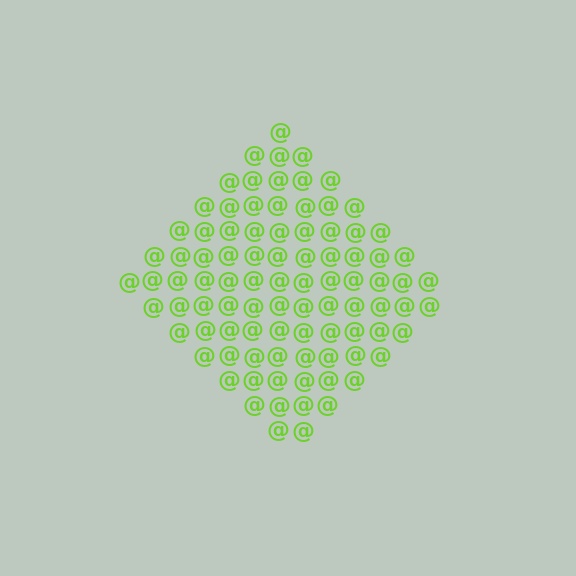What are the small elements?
The small elements are at signs.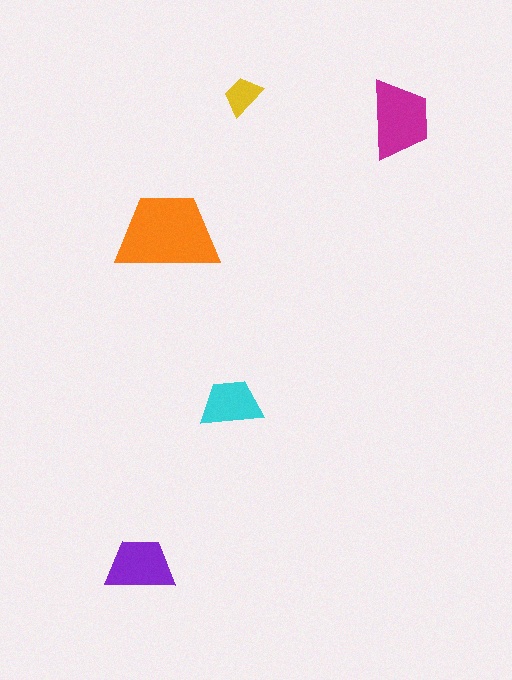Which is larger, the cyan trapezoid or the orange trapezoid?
The orange one.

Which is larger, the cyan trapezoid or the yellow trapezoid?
The cyan one.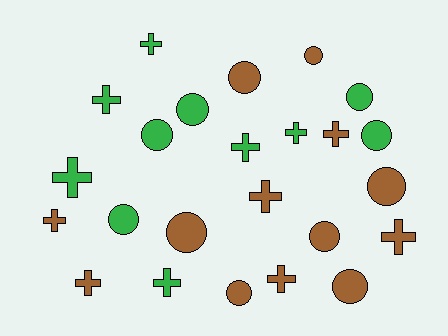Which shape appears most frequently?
Circle, with 12 objects.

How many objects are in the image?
There are 24 objects.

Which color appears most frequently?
Brown, with 13 objects.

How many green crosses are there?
There are 6 green crosses.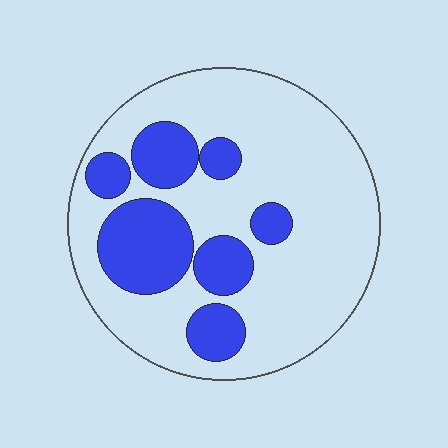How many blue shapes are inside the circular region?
7.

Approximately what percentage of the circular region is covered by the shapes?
Approximately 25%.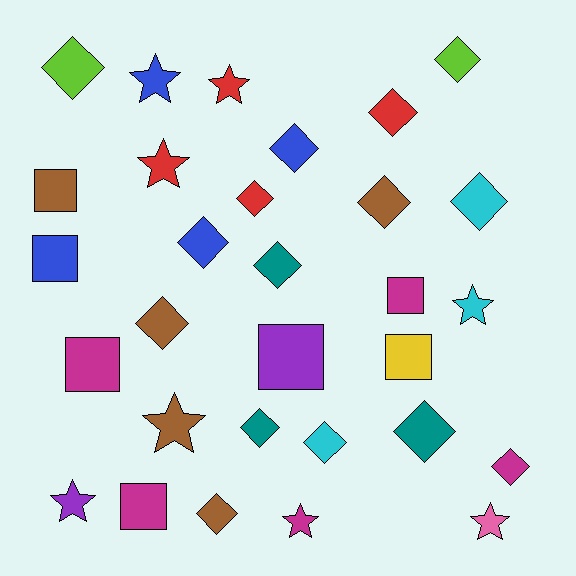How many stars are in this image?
There are 8 stars.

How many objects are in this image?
There are 30 objects.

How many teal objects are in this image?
There are 3 teal objects.